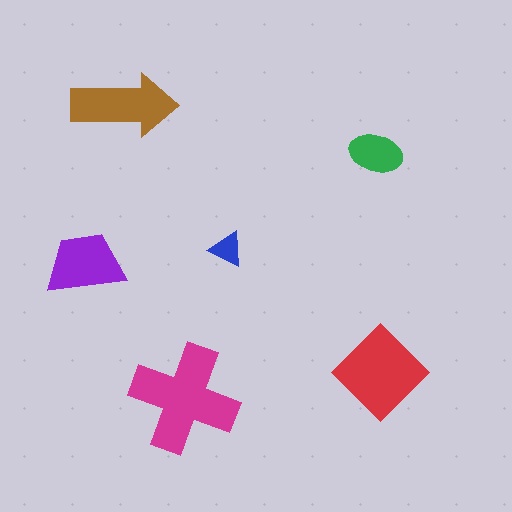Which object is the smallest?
The blue triangle.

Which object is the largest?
The magenta cross.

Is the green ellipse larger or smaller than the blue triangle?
Larger.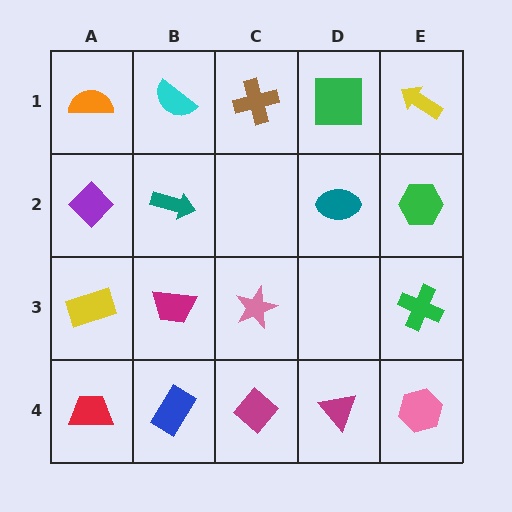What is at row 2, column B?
A teal arrow.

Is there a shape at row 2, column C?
No, that cell is empty.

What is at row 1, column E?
A yellow arrow.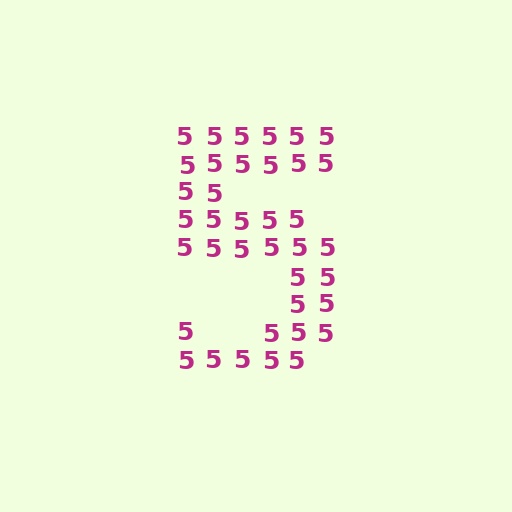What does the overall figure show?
The overall figure shows the digit 5.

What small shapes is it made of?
It is made of small digit 5's.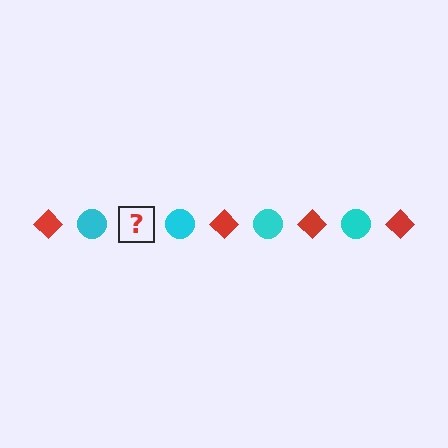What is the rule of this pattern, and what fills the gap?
The rule is that the pattern alternates between red diamond and cyan circle. The gap should be filled with a red diamond.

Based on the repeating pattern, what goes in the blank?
The blank should be a red diamond.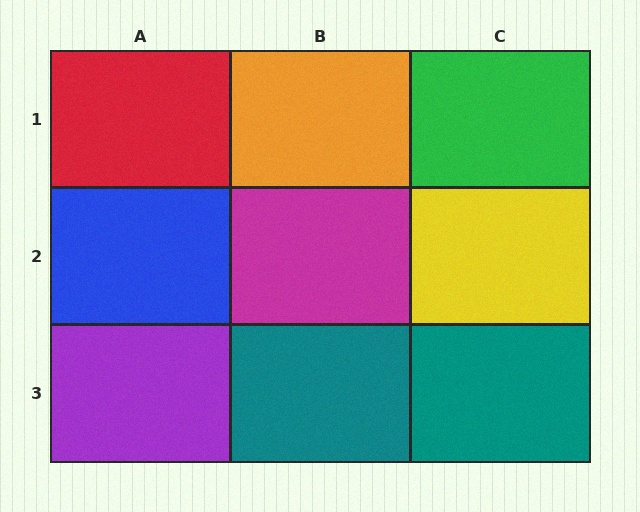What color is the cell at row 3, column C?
Teal.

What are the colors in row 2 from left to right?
Blue, magenta, yellow.